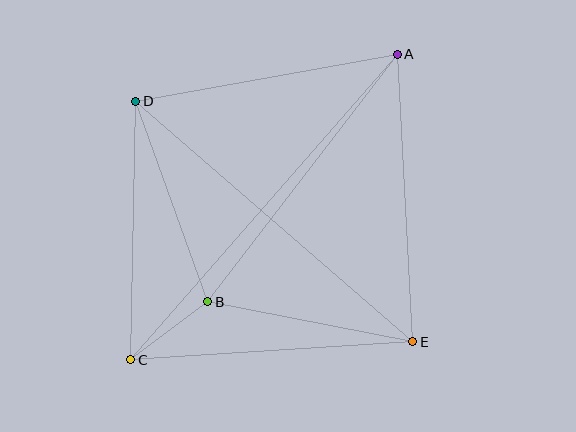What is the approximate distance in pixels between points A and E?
The distance between A and E is approximately 288 pixels.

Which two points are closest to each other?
Points B and C are closest to each other.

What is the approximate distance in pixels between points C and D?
The distance between C and D is approximately 259 pixels.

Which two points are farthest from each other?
Points A and C are farthest from each other.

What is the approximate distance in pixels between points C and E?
The distance between C and E is approximately 283 pixels.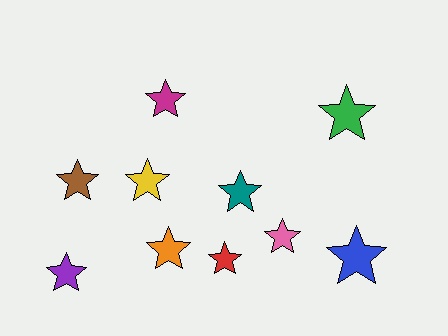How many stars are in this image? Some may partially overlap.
There are 10 stars.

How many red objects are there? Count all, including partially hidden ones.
There is 1 red object.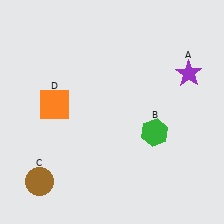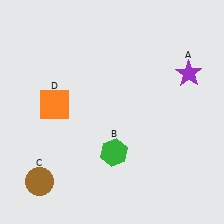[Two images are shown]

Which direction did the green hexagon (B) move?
The green hexagon (B) moved left.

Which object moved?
The green hexagon (B) moved left.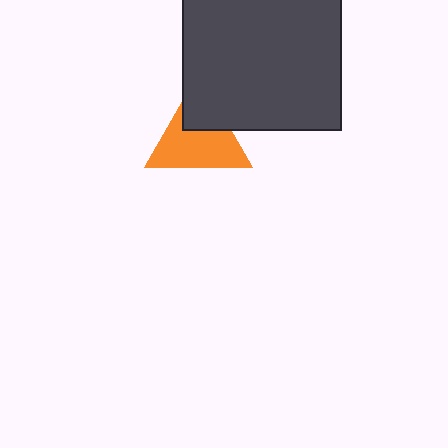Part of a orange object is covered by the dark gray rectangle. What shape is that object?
It is a triangle.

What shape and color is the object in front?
The object in front is a dark gray rectangle.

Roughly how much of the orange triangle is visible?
Most of it is visible (roughly 66%).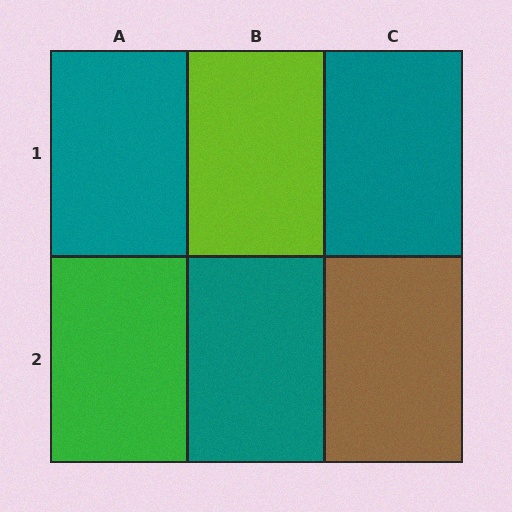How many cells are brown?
1 cell is brown.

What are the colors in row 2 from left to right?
Green, teal, brown.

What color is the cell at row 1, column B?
Lime.